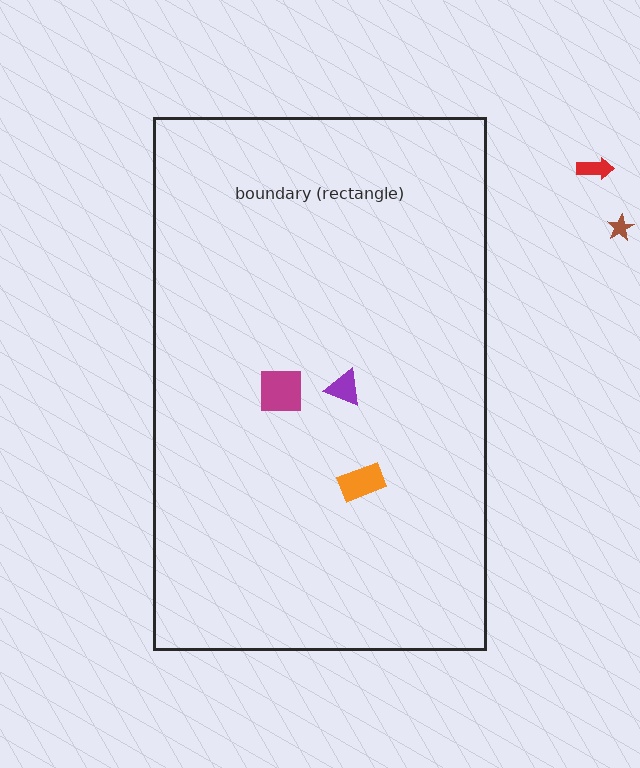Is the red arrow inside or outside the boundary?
Outside.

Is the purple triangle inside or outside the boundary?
Inside.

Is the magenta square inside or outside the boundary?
Inside.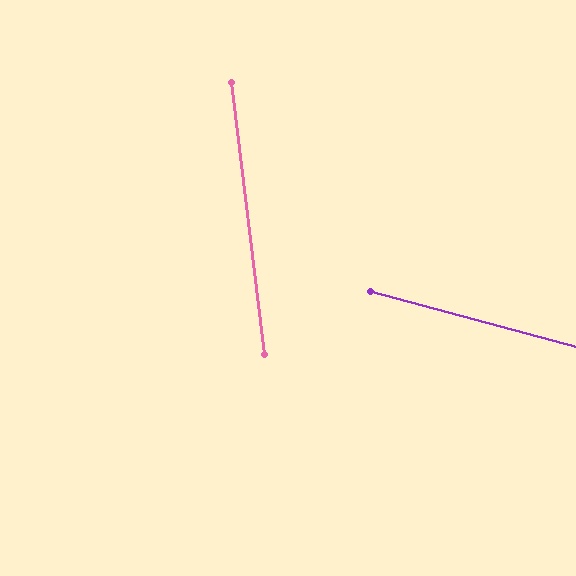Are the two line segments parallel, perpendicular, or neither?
Neither parallel nor perpendicular — they differ by about 68°.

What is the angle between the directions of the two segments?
Approximately 68 degrees.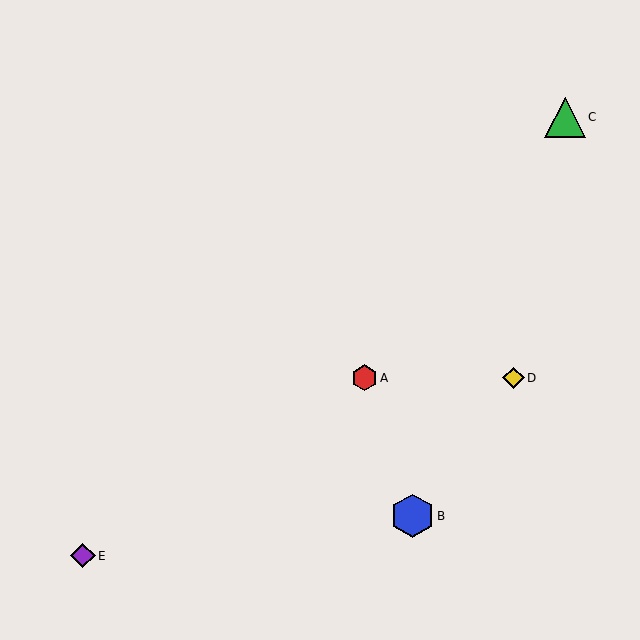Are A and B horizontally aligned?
No, A is at y≈378 and B is at y≈516.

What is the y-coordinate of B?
Object B is at y≈516.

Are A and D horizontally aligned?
Yes, both are at y≈378.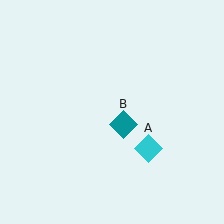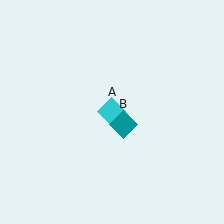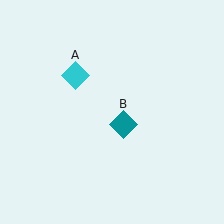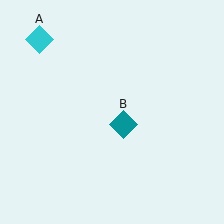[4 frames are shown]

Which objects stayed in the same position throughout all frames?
Teal diamond (object B) remained stationary.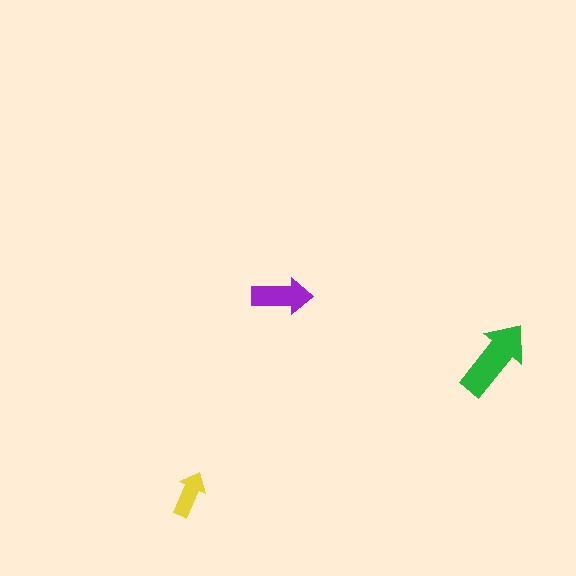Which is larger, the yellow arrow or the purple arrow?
The purple one.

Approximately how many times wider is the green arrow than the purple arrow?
About 1.5 times wider.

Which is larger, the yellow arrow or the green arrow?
The green one.